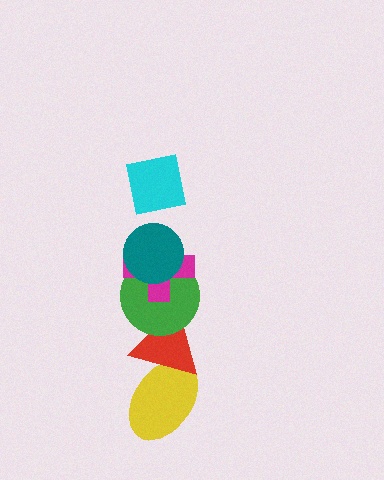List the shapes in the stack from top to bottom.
From top to bottom: the cyan square, the teal circle, the magenta cross, the green circle, the red triangle, the yellow ellipse.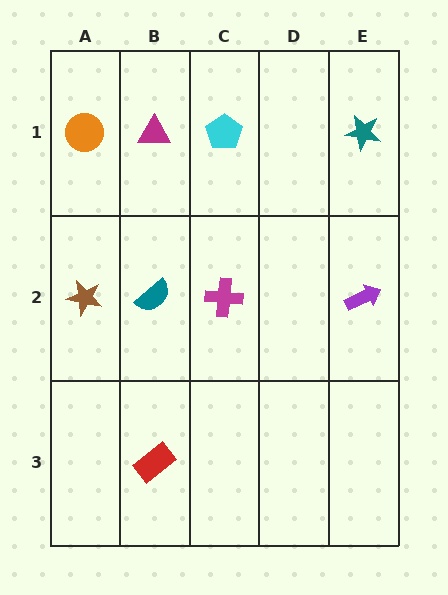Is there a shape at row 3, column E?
No, that cell is empty.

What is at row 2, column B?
A teal semicircle.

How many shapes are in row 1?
4 shapes.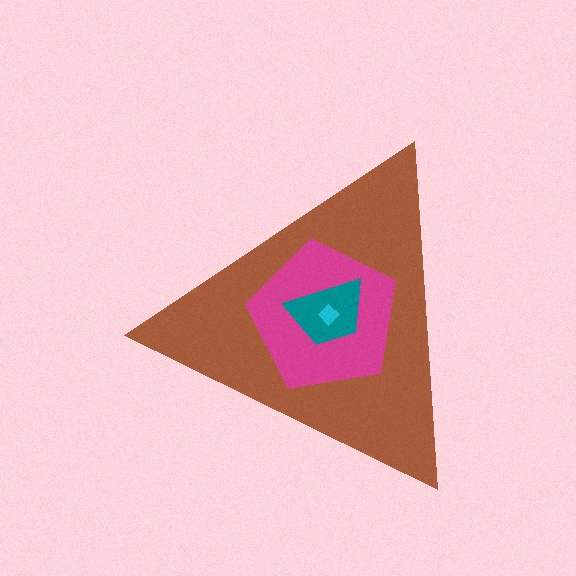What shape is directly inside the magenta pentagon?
The teal trapezoid.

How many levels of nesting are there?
4.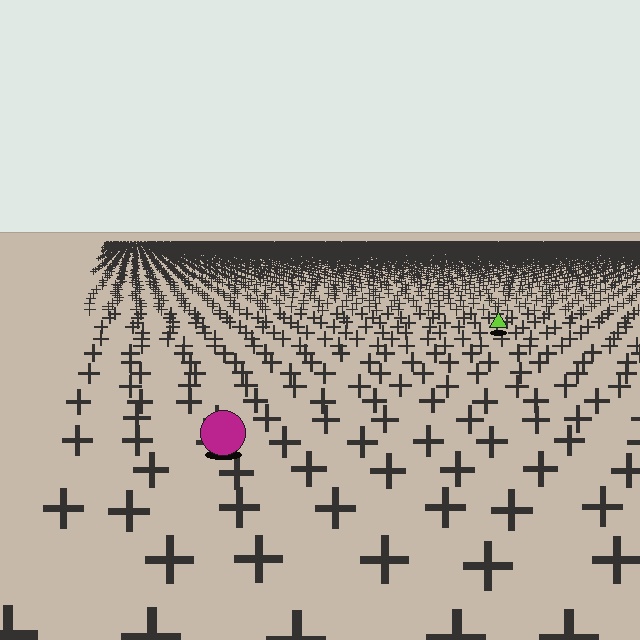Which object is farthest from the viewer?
The lime triangle is farthest from the viewer. It appears smaller and the ground texture around it is denser.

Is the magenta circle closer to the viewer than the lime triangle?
Yes. The magenta circle is closer — you can tell from the texture gradient: the ground texture is coarser near it.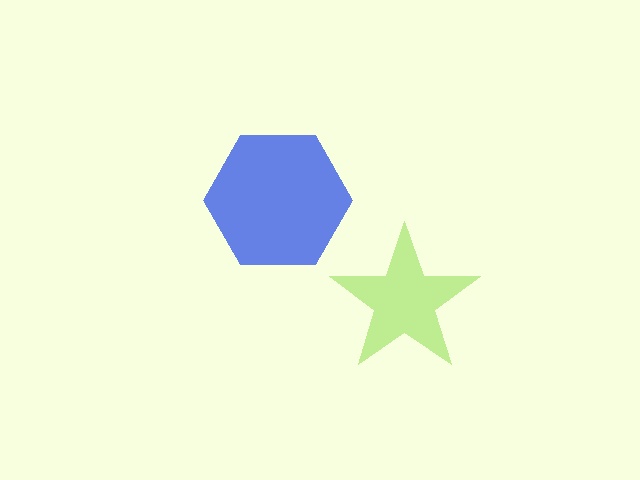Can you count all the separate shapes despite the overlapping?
Yes, there are 2 separate shapes.